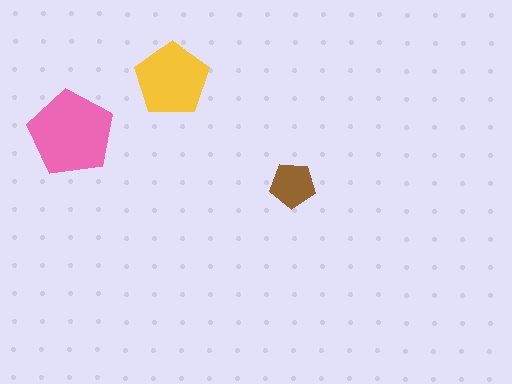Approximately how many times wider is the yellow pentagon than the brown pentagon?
About 1.5 times wider.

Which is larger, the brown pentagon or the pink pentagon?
The pink one.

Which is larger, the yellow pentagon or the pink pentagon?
The pink one.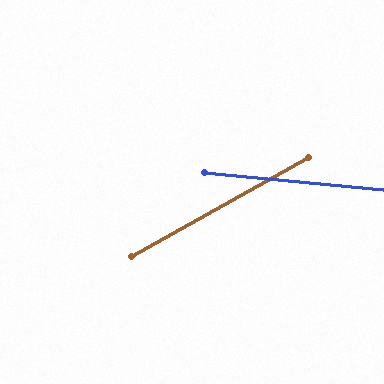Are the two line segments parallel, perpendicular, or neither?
Neither parallel nor perpendicular — they differ by about 35°.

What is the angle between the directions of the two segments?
Approximately 35 degrees.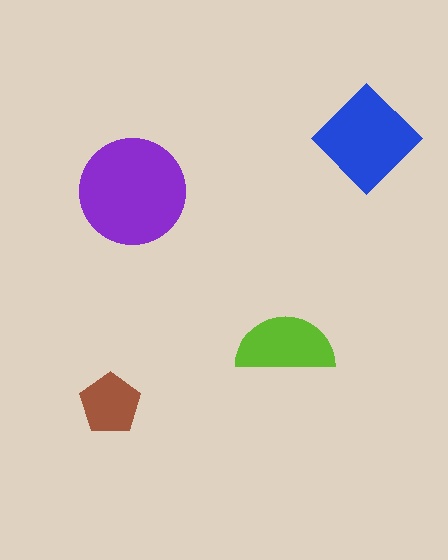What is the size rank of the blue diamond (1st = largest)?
2nd.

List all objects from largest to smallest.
The purple circle, the blue diamond, the lime semicircle, the brown pentagon.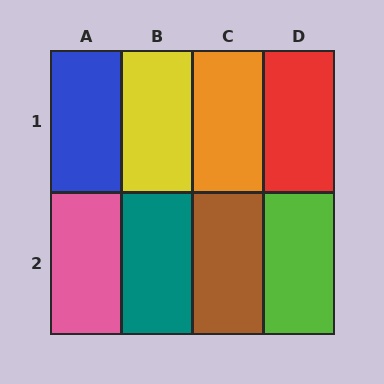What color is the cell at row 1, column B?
Yellow.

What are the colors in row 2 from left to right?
Pink, teal, brown, lime.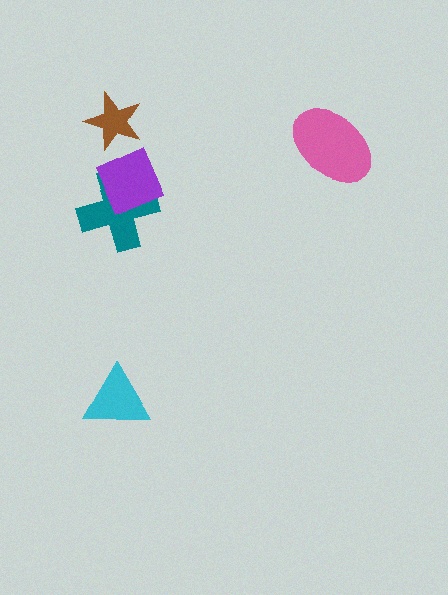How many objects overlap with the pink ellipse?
0 objects overlap with the pink ellipse.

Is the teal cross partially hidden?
Yes, it is partially covered by another shape.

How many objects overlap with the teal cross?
1 object overlaps with the teal cross.